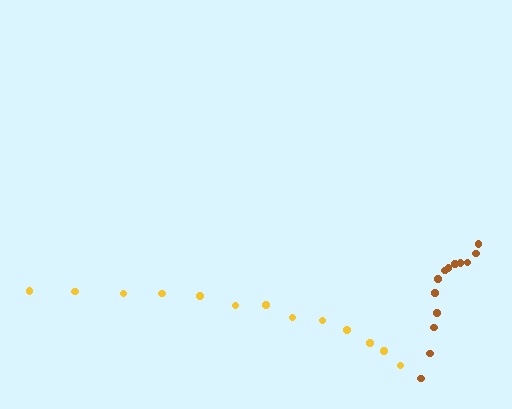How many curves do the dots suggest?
There are 2 distinct paths.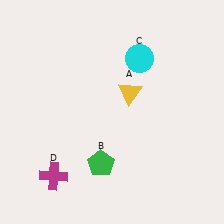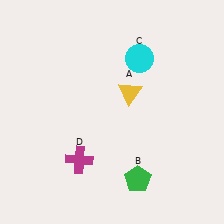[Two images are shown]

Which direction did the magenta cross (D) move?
The magenta cross (D) moved right.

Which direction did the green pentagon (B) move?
The green pentagon (B) moved right.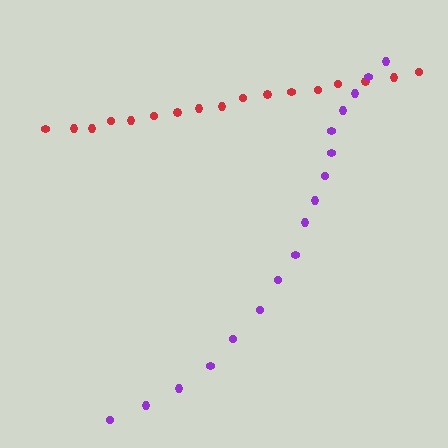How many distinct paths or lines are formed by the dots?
There are 2 distinct paths.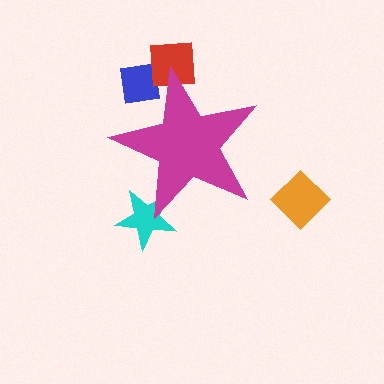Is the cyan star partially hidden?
Yes, the cyan star is partially hidden behind the magenta star.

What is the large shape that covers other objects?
A magenta star.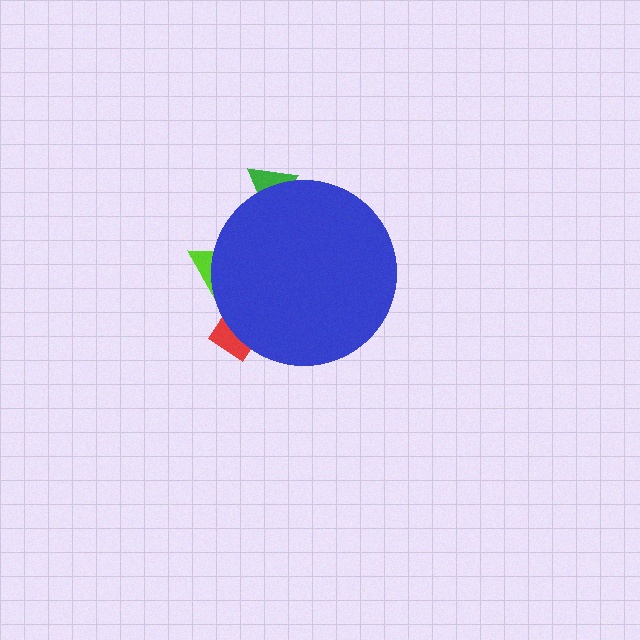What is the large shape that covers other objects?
A blue circle.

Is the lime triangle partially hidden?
Yes, the lime triangle is partially hidden behind the blue circle.